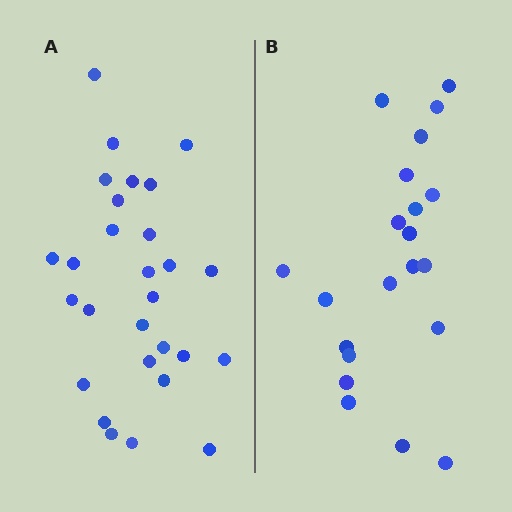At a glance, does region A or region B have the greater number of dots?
Region A (the left region) has more dots.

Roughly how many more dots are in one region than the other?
Region A has roughly 8 or so more dots than region B.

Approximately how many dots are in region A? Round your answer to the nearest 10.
About 30 dots. (The exact count is 28, which rounds to 30.)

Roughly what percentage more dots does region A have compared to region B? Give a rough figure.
About 35% more.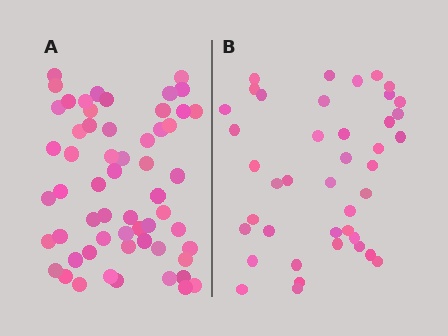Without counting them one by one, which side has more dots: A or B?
Region A (the left region) has more dots.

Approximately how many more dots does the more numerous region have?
Region A has approximately 15 more dots than region B.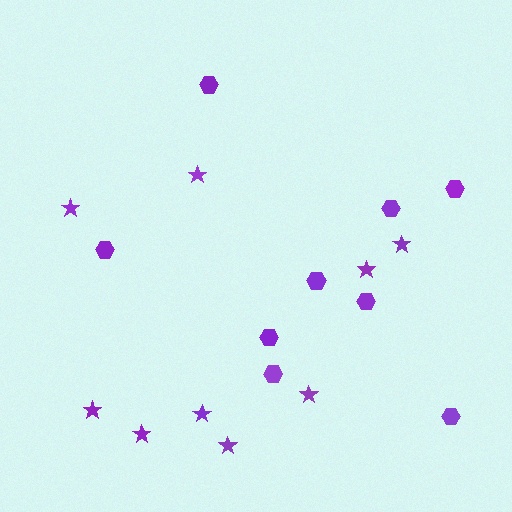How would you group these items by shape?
There are 2 groups: one group of hexagons (9) and one group of stars (9).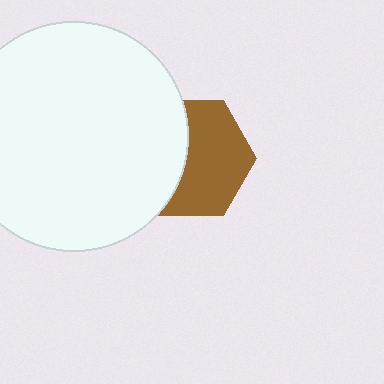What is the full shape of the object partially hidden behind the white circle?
The partially hidden object is a brown hexagon.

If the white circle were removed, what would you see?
You would see the complete brown hexagon.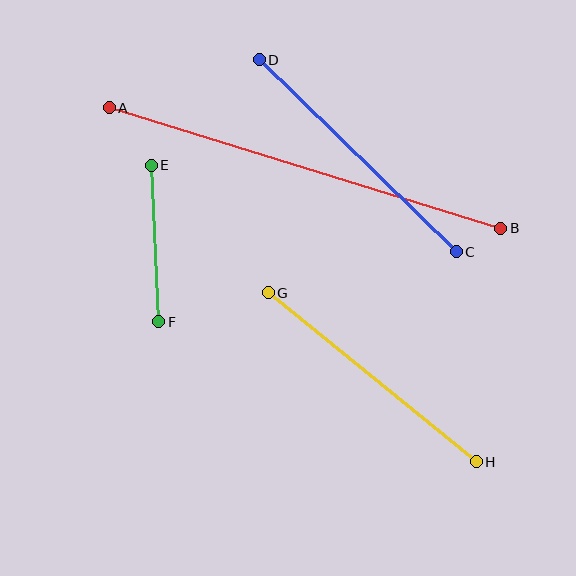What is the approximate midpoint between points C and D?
The midpoint is at approximately (358, 156) pixels.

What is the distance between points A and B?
The distance is approximately 410 pixels.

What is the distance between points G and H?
The distance is approximately 268 pixels.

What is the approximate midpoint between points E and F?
The midpoint is at approximately (155, 243) pixels.